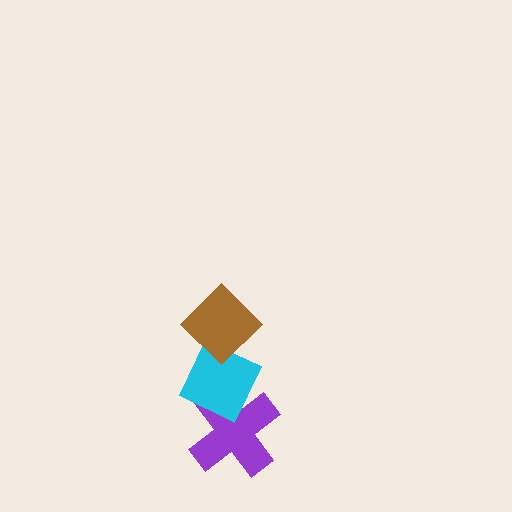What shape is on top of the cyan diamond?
The brown diamond is on top of the cyan diamond.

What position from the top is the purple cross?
The purple cross is 3rd from the top.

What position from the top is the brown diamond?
The brown diamond is 1st from the top.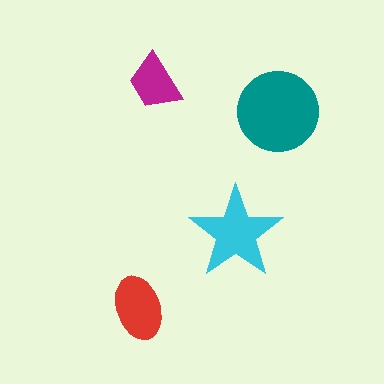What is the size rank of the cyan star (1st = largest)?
2nd.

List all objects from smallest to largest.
The magenta trapezoid, the red ellipse, the cyan star, the teal circle.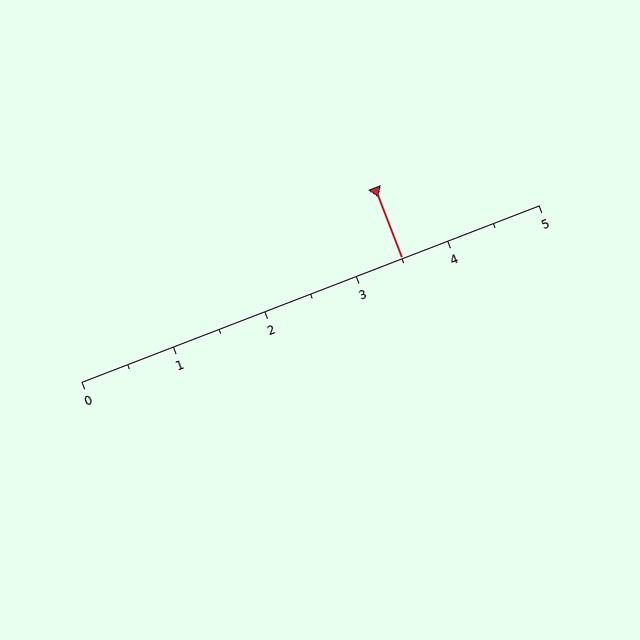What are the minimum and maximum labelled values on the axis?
The axis runs from 0 to 5.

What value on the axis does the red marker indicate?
The marker indicates approximately 3.5.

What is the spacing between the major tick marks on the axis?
The major ticks are spaced 1 apart.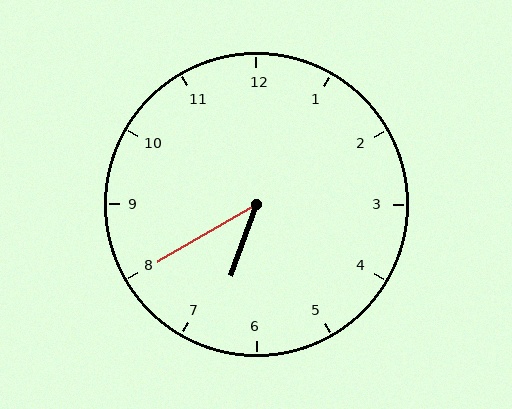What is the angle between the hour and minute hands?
Approximately 40 degrees.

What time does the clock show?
6:40.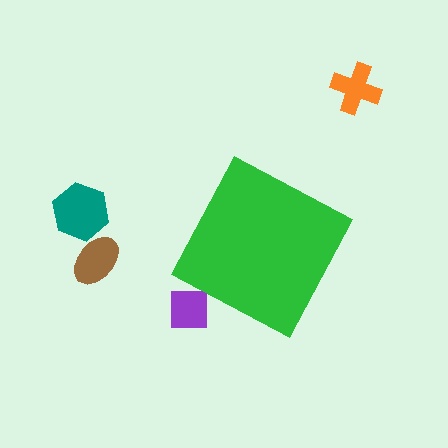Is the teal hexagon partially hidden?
No, the teal hexagon is fully visible.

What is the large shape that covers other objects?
A green diamond.